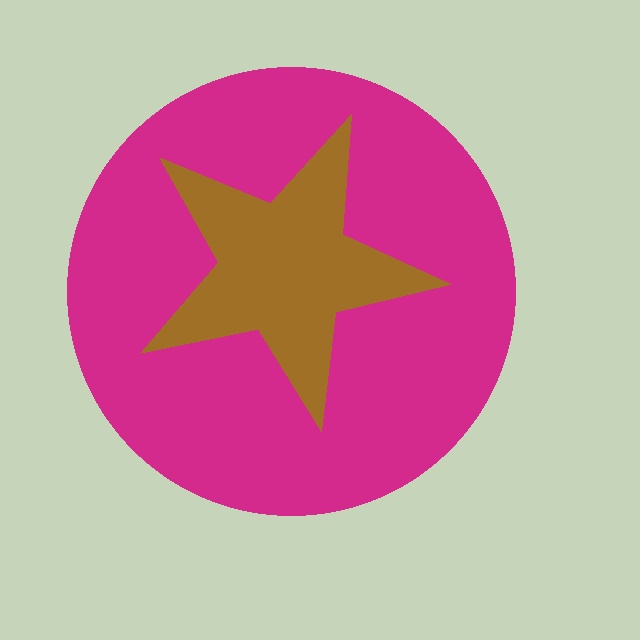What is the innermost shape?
The brown star.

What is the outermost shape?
The magenta circle.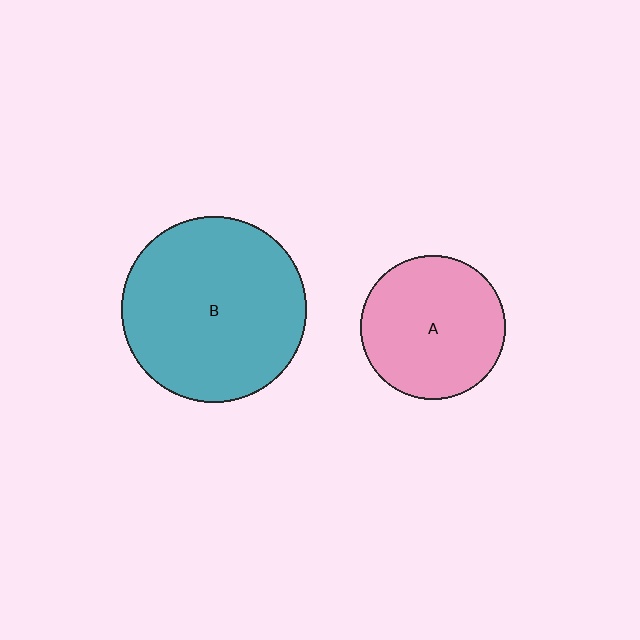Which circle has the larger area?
Circle B (teal).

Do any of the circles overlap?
No, none of the circles overlap.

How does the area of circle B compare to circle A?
Approximately 1.6 times.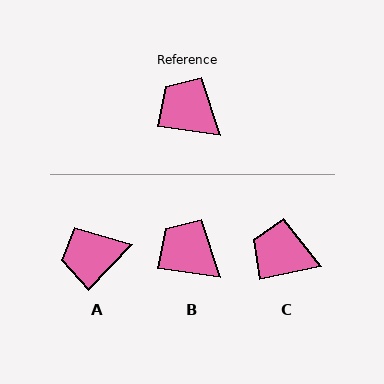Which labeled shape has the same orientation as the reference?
B.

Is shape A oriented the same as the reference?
No, it is off by about 55 degrees.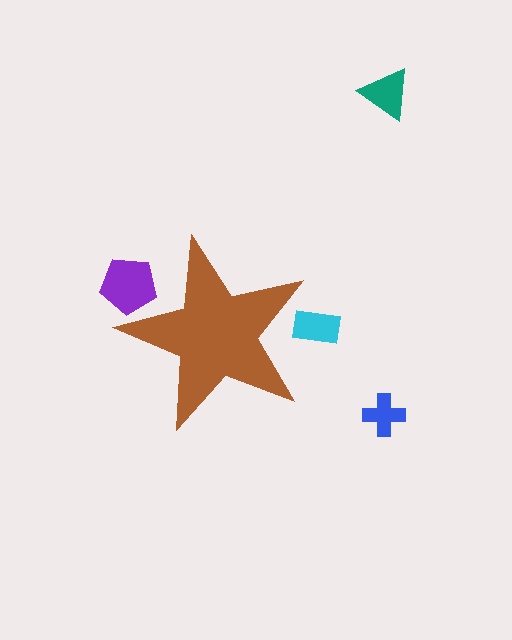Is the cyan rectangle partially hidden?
Yes, the cyan rectangle is partially hidden behind the brown star.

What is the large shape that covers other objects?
A brown star.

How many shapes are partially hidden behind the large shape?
2 shapes are partially hidden.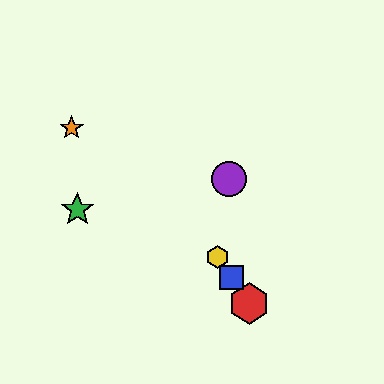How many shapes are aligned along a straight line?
3 shapes (the red hexagon, the blue square, the yellow hexagon) are aligned along a straight line.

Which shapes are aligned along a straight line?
The red hexagon, the blue square, the yellow hexagon are aligned along a straight line.